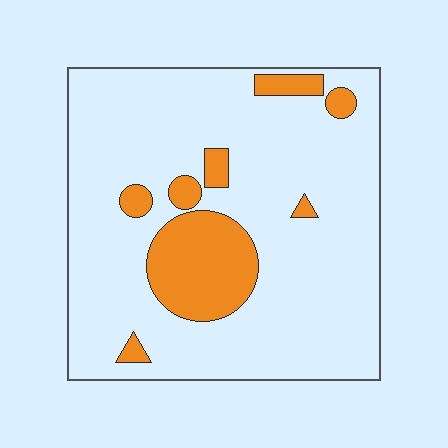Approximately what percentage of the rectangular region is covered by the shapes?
Approximately 15%.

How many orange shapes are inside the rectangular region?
8.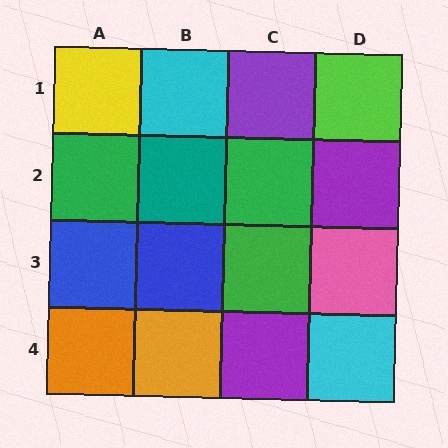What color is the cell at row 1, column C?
Purple.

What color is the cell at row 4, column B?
Orange.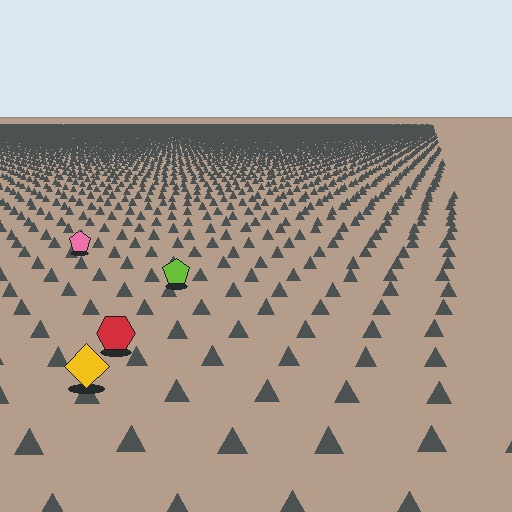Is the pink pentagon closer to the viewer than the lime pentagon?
No. The lime pentagon is closer — you can tell from the texture gradient: the ground texture is coarser near it.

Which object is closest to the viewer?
The yellow diamond is closest. The texture marks near it are larger and more spread out.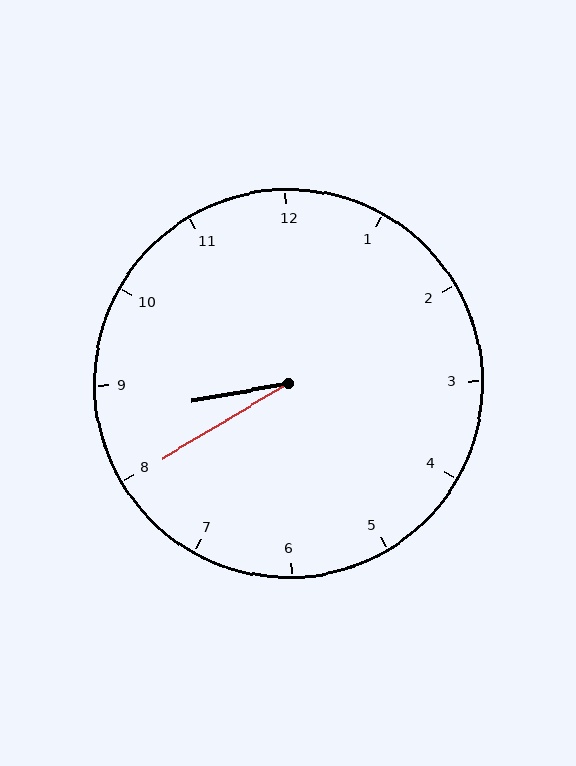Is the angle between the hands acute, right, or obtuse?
It is acute.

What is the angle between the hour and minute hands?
Approximately 20 degrees.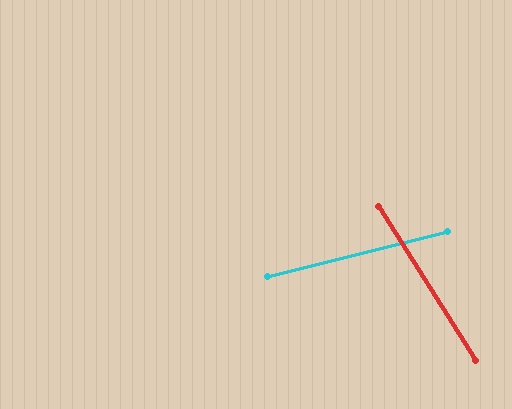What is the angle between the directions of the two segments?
Approximately 72 degrees.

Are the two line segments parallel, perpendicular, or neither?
Neither parallel nor perpendicular — they differ by about 72°.